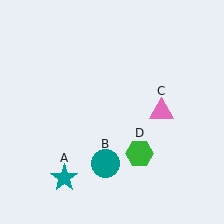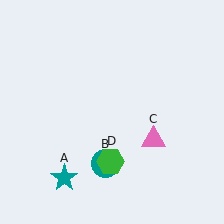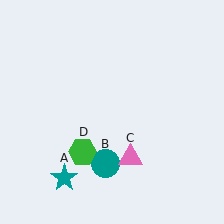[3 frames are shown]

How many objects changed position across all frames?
2 objects changed position: pink triangle (object C), green hexagon (object D).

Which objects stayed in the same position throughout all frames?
Teal star (object A) and teal circle (object B) remained stationary.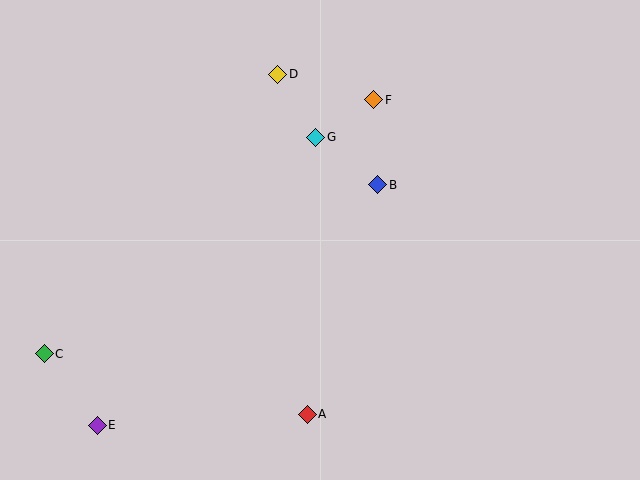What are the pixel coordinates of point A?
Point A is at (307, 415).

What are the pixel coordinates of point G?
Point G is at (316, 137).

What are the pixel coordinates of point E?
Point E is at (97, 425).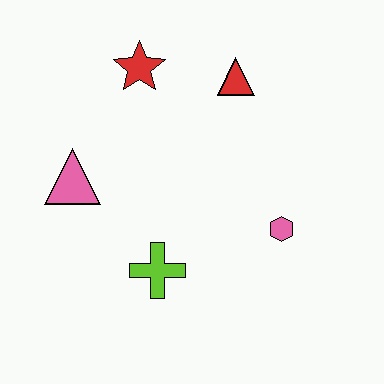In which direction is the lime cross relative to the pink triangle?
The lime cross is below the pink triangle.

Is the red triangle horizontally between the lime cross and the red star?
No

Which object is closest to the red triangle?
The red star is closest to the red triangle.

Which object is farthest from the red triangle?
The lime cross is farthest from the red triangle.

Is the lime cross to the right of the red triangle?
No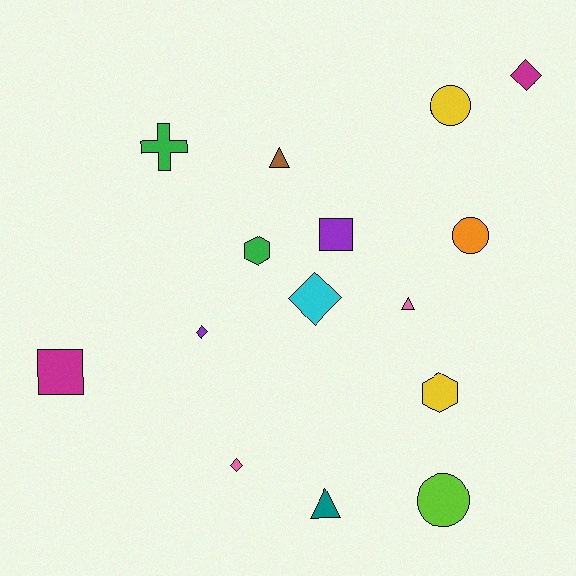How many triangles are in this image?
There are 3 triangles.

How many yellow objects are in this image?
There are 2 yellow objects.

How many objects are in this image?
There are 15 objects.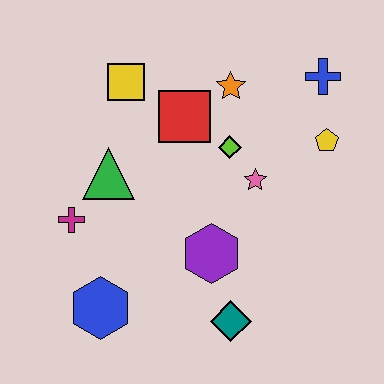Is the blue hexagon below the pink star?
Yes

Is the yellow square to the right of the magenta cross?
Yes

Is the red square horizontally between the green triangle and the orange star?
Yes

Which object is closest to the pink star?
The lime diamond is closest to the pink star.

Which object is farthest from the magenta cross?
The blue cross is farthest from the magenta cross.